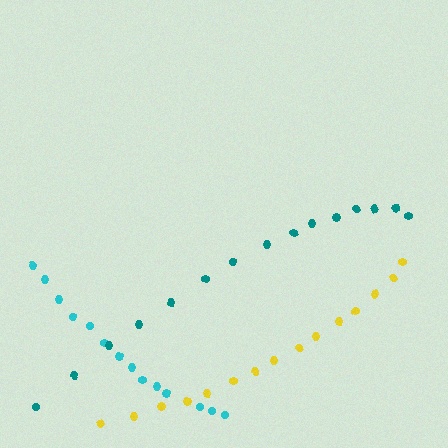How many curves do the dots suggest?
There are 3 distinct paths.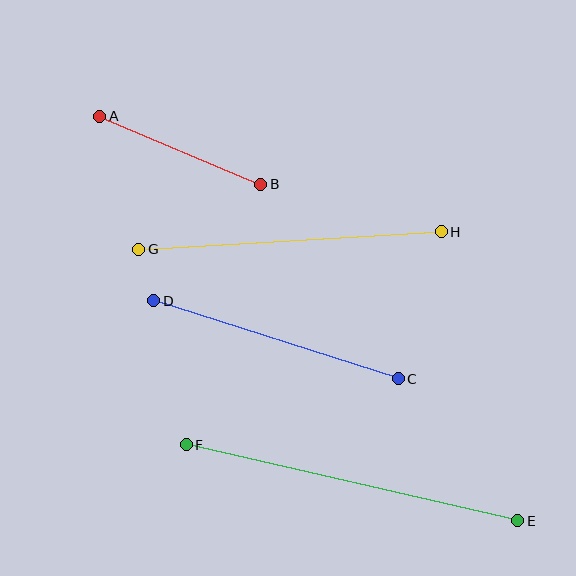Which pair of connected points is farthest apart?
Points E and F are farthest apart.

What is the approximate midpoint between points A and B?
The midpoint is at approximately (180, 150) pixels.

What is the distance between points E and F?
The distance is approximately 340 pixels.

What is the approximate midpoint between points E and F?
The midpoint is at approximately (352, 483) pixels.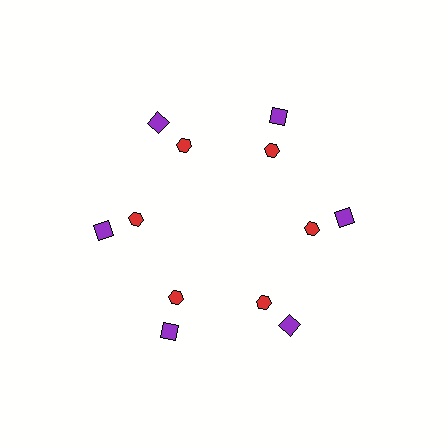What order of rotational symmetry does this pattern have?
This pattern has 6-fold rotational symmetry.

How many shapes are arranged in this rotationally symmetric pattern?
There are 12 shapes, arranged in 6 groups of 2.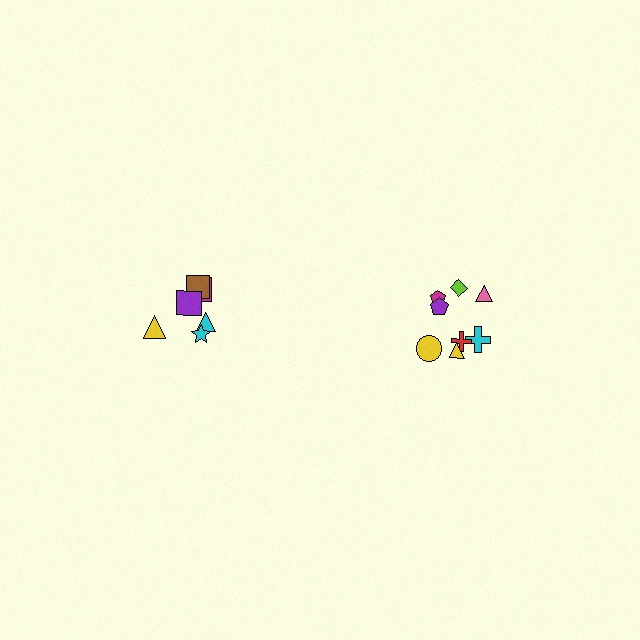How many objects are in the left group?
There are 6 objects.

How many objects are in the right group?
There are 8 objects.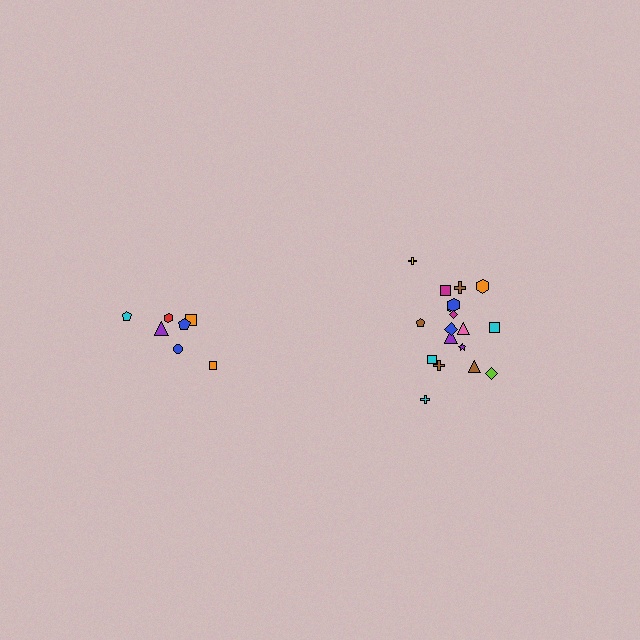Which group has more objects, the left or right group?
The right group.